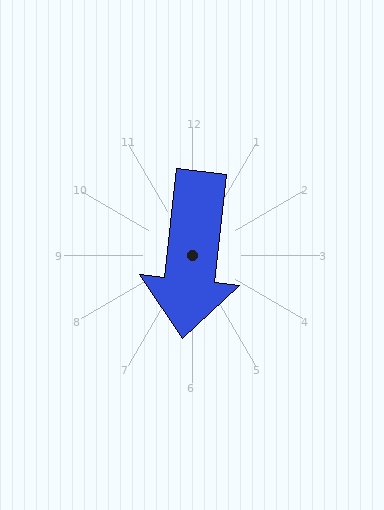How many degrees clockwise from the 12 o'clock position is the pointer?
Approximately 187 degrees.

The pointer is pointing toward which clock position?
Roughly 6 o'clock.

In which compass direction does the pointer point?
South.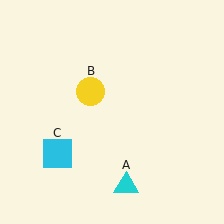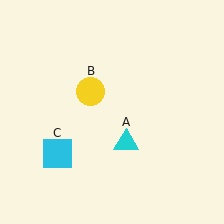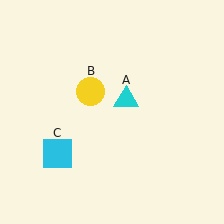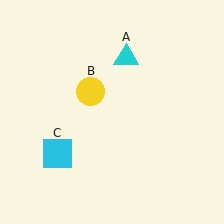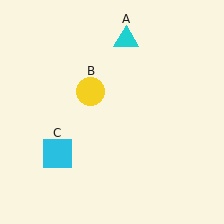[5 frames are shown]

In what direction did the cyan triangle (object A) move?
The cyan triangle (object A) moved up.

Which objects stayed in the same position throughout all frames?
Yellow circle (object B) and cyan square (object C) remained stationary.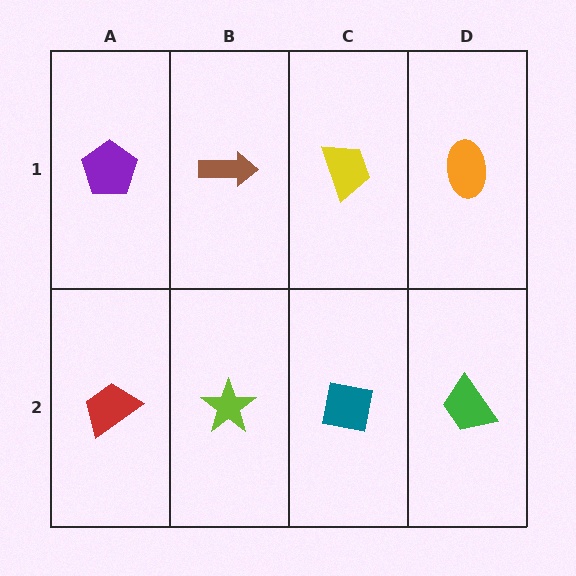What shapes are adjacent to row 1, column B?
A lime star (row 2, column B), a purple pentagon (row 1, column A), a yellow trapezoid (row 1, column C).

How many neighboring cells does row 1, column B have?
3.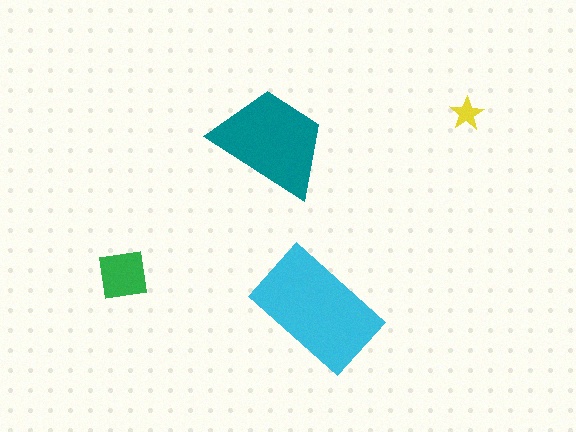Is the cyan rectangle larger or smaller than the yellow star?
Larger.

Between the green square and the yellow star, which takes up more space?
The green square.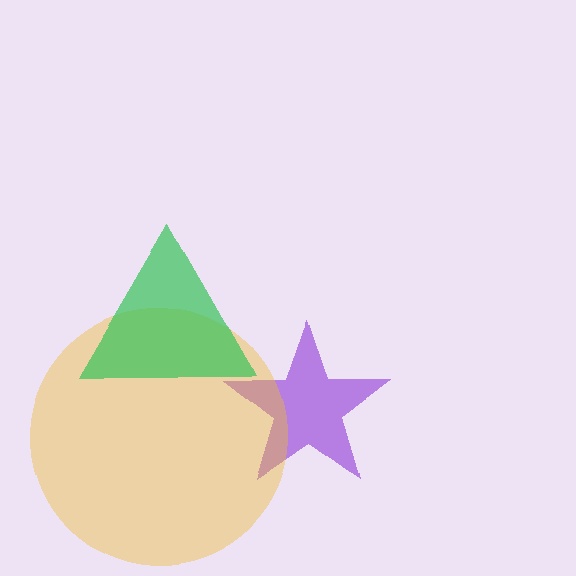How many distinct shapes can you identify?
There are 3 distinct shapes: a purple star, a yellow circle, a green triangle.